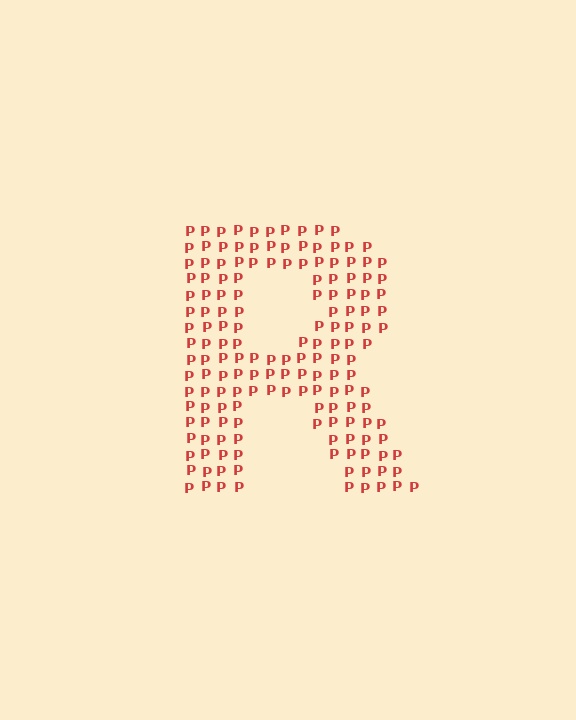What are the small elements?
The small elements are letter P's.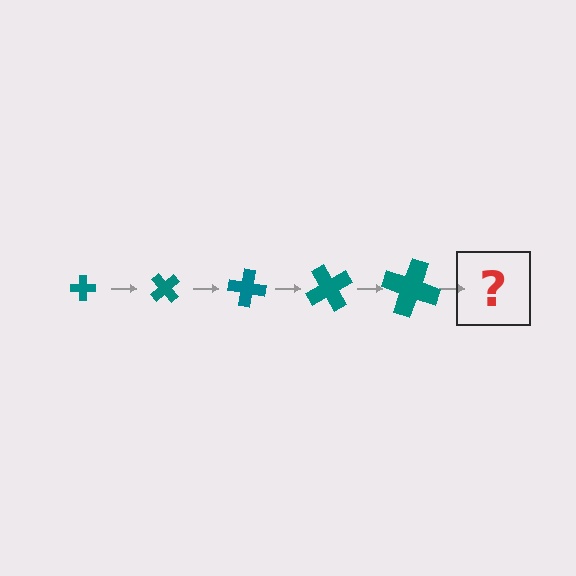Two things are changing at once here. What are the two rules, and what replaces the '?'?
The two rules are that the cross grows larger each step and it rotates 50 degrees each step. The '?' should be a cross, larger than the previous one and rotated 250 degrees from the start.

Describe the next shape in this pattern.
It should be a cross, larger than the previous one and rotated 250 degrees from the start.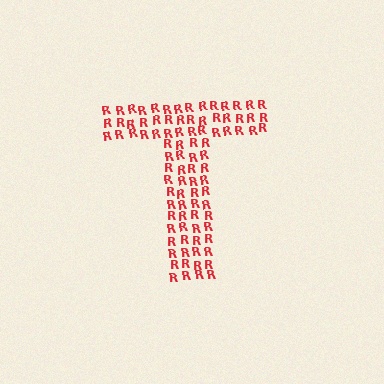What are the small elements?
The small elements are letter R's.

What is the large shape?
The large shape is the letter T.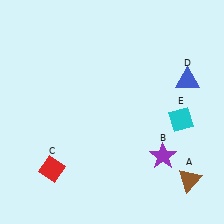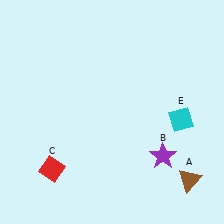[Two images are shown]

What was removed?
The blue triangle (D) was removed in Image 2.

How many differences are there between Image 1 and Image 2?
There is 1 difference between the two images.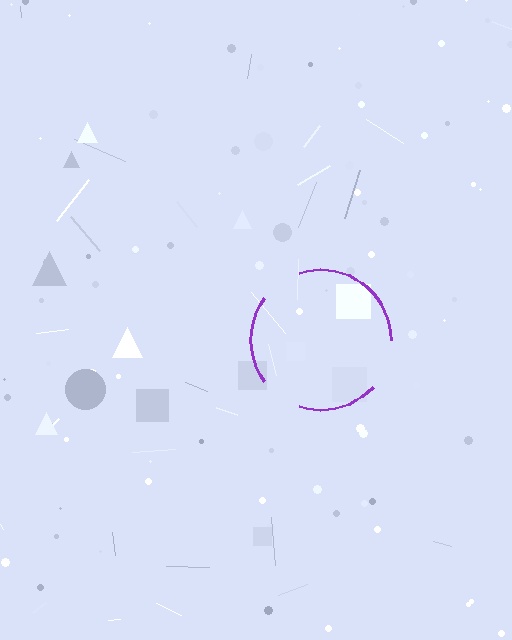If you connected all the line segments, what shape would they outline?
They would outline a circle.